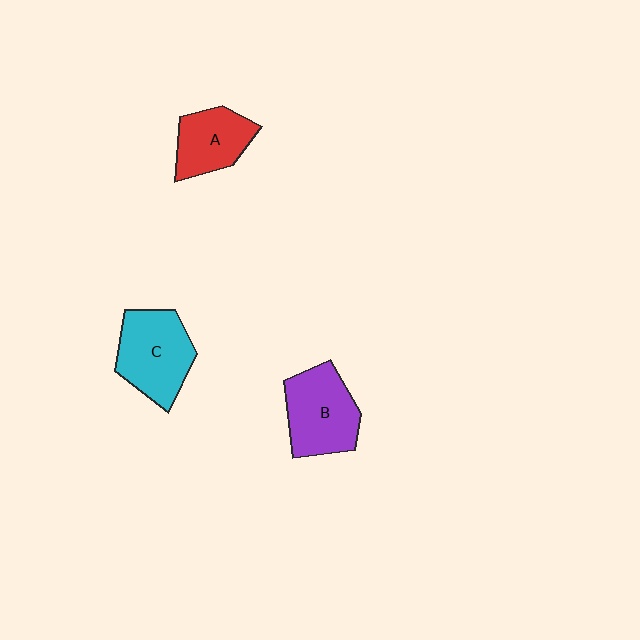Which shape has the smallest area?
Shape A (red).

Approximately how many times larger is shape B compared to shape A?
Approximately 1.3 times.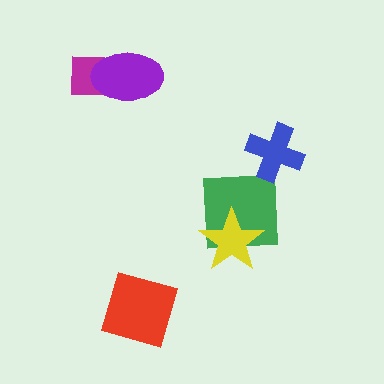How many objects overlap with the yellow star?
1 object overlaps with the yellow star.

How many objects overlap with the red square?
0 objects overlap with the red square.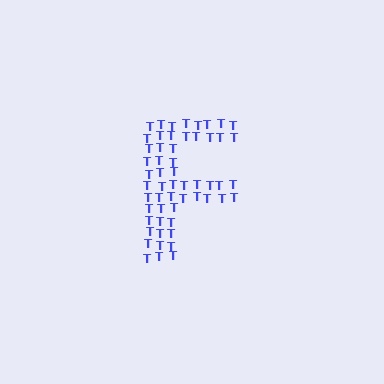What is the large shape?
The large shape is the letter F.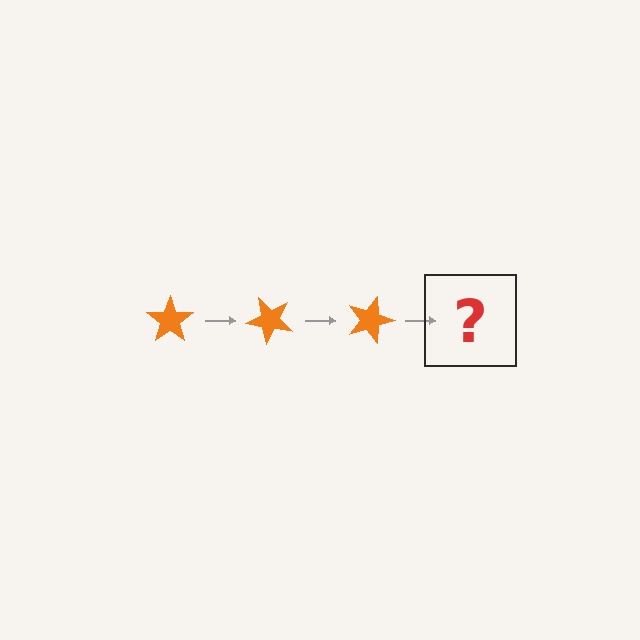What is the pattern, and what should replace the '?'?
The pattern is that the star rotates 45 degrees each step. The '?' should be an orange star rotated 135 degrees.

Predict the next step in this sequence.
The next step is an orange star rotated 135 degrees.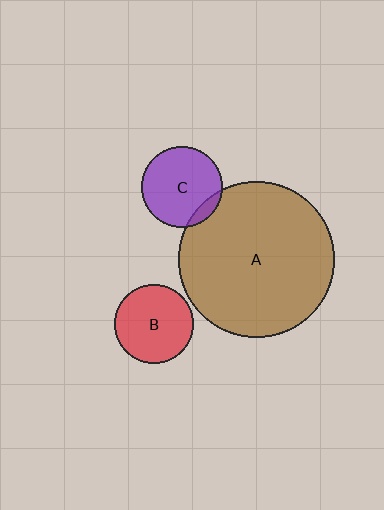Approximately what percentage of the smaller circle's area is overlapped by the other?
Approximately 10%.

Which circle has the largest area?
Circle A (brown).